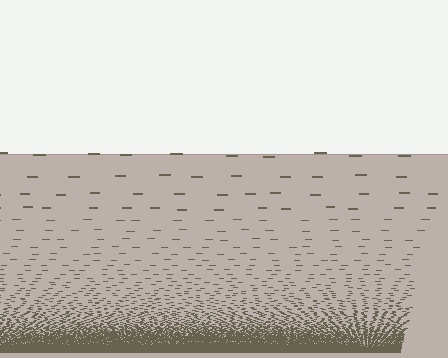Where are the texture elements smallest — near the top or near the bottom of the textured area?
Near the bottom.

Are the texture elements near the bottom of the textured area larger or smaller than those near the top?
Smaller. The gradient is inverted — elements near the bottom are smaller and denser.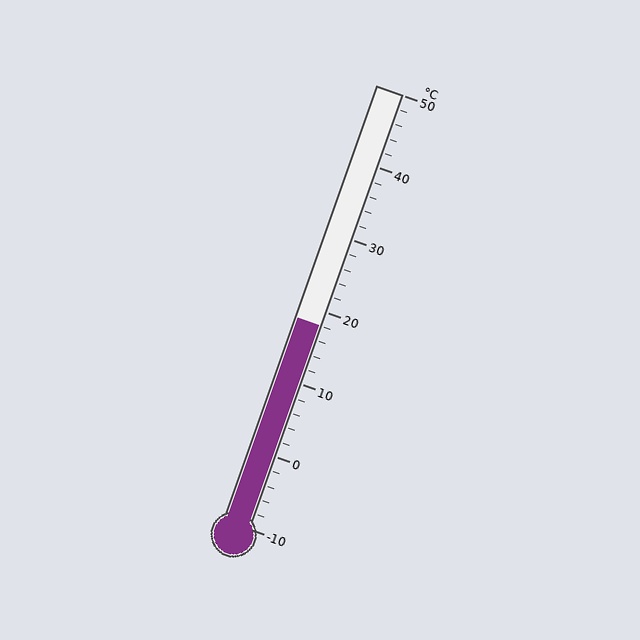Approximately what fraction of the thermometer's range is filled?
The thermometer is filled to approximately 45% of its range.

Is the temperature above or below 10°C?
The temperature is above 10°C.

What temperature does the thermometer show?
The thermometer shows approximately 18°C.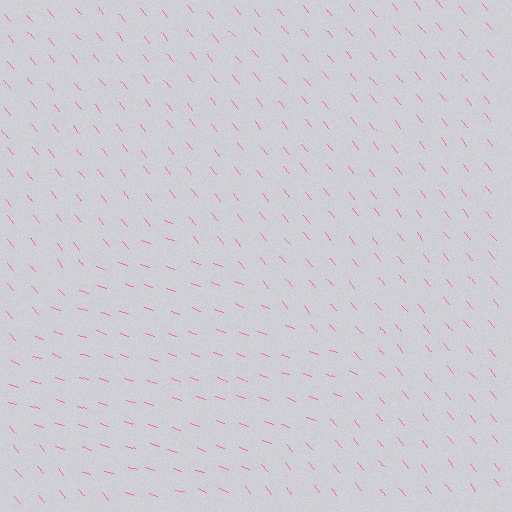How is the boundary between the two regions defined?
The boundary is defined purely by a change in line orientation (approximately 32 degrees difference). All lines are the same color and thickness.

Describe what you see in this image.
The image is filled with small pink line segments. A diamond region in the image has lines oriented differently from the surrounding lines, creating a visible texture boundary.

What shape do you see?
I see a diamond.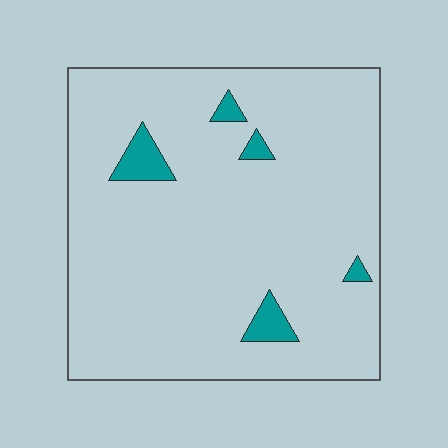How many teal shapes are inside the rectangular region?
5.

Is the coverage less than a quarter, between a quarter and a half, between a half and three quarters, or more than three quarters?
Less than a quarter.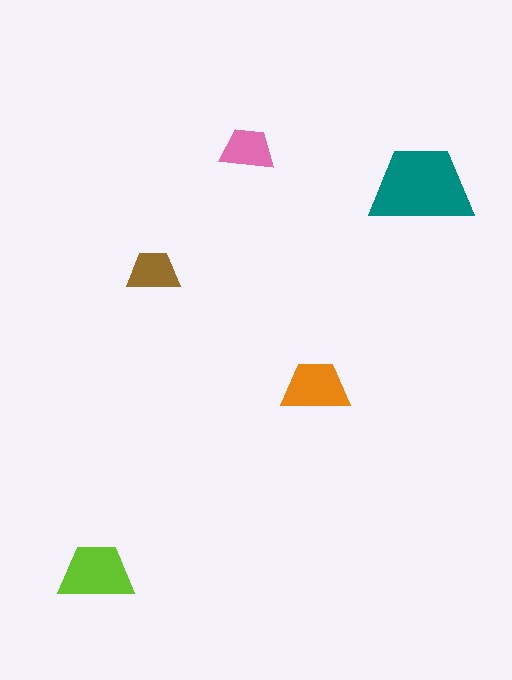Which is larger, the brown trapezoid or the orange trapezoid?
The orange one.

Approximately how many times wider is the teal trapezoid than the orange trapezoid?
About 1.5 times wider.